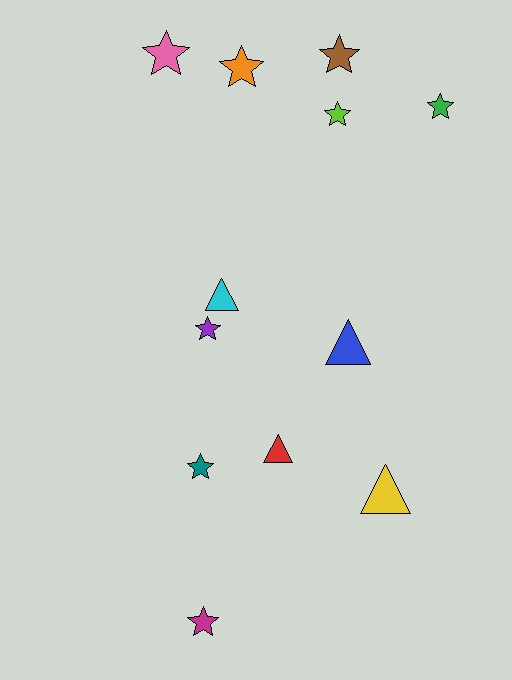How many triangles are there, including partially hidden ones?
There are 4 triangles.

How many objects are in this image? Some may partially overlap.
There are 12 objects.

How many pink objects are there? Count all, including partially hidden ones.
There is 1 pink object.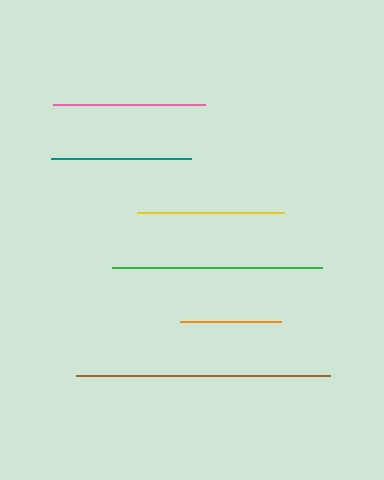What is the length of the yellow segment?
The yellow segment is approximately 147 pixels long.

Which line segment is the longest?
The brown line is the longest at approximately 254 pixels.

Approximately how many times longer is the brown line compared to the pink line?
The brown line is approximately 1.7 times the length of the pink line.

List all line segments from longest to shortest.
From longest to shortest: brown, green, pink, yellow, teal, orange.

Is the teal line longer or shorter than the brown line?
The brown line is longer than the teal line.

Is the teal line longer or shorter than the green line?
The green line is longer than the teal line.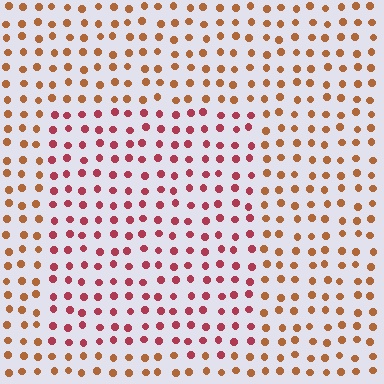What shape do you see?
I see a rectangle.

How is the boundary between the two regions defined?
The boundary is defined purely by a slight shift in hue (about 37 degrees). Spacing, size, and orientation are identical on both sides.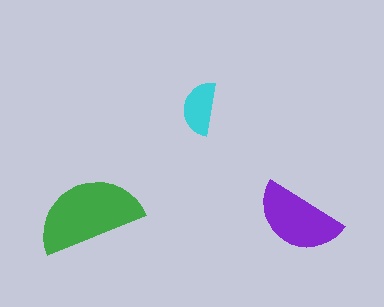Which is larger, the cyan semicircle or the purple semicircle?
The purple one.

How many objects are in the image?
There are 3 objects in the image.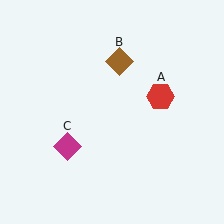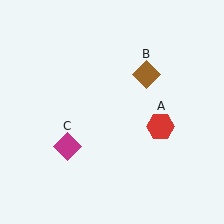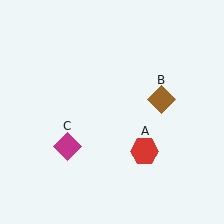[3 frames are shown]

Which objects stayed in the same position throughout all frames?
Magenta diamond (object C) remained stationary.